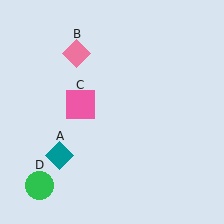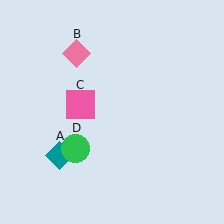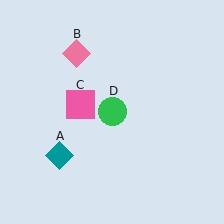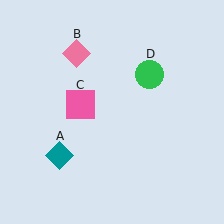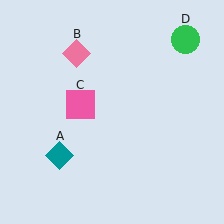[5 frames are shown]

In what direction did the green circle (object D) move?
The green circle (object D) moved up and to the right.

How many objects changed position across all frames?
1 object changed position: green circle (object D).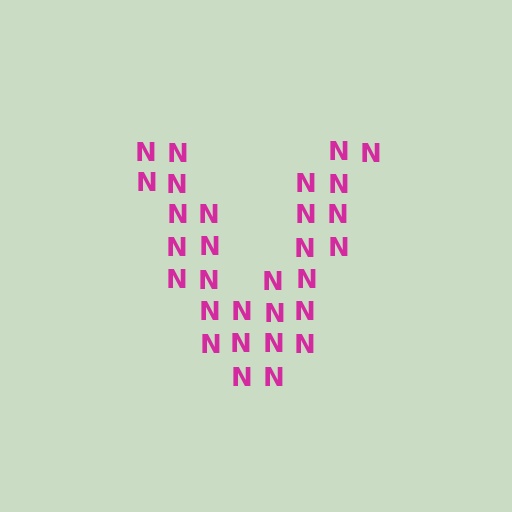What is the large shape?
The large shape is the letter V.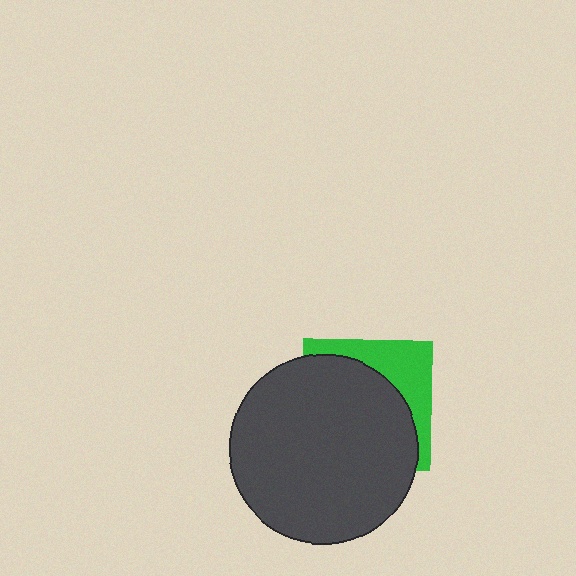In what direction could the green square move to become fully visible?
The green square could move toward the upper-right. That would shift it out from behind the dark gray circle entirely.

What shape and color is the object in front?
The object in front is a dark gray circle.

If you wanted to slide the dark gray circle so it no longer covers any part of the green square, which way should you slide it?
Slide it toward the lower-left — that is the most direct way to separate the two shapes.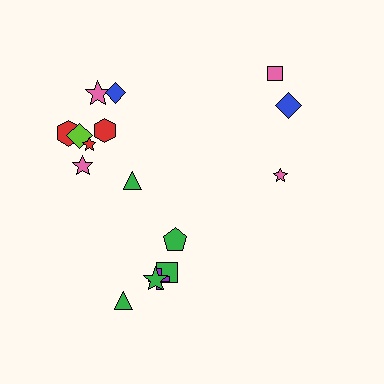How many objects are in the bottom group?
There are 5 objects.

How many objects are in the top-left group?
There are 8 objects.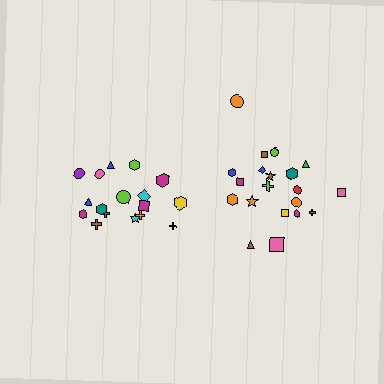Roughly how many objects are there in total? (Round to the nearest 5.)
Roughly 40 objects in total.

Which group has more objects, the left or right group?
The right group.